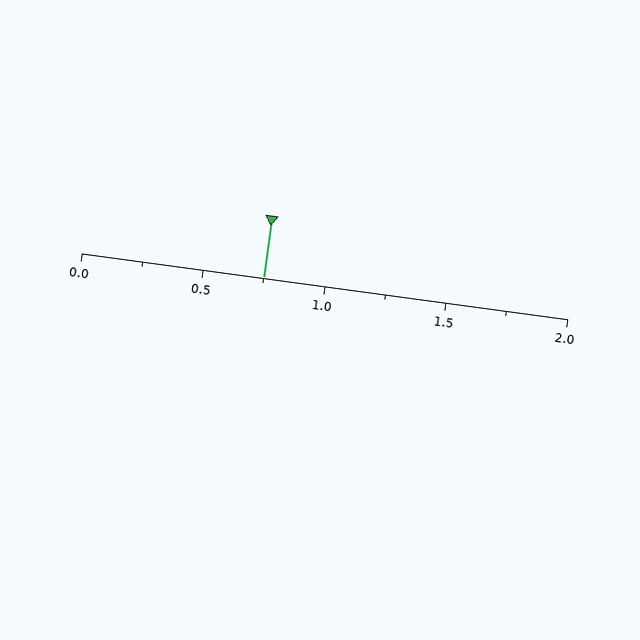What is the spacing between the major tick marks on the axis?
The major ticks are spaced 0.5 apart.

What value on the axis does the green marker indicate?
The marker indicates approximately 0.75.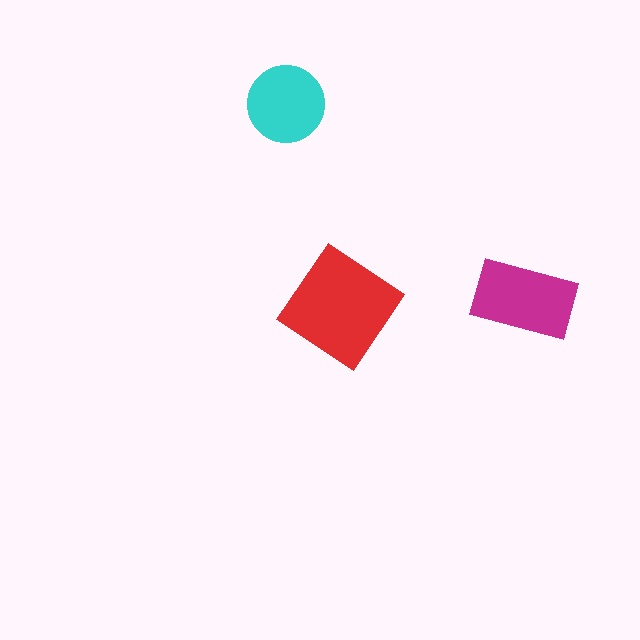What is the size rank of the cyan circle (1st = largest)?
3rd.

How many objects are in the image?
There are 3 objects in the image.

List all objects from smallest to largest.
The cyan circle, the magenta rectangle, the red diamond.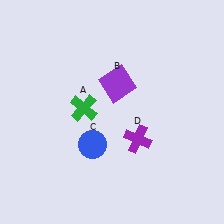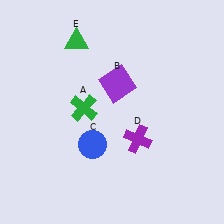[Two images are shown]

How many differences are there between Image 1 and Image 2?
There is 1 difference between the two images.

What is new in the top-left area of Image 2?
A green triangle (E) was added in the top-left area of Image 2.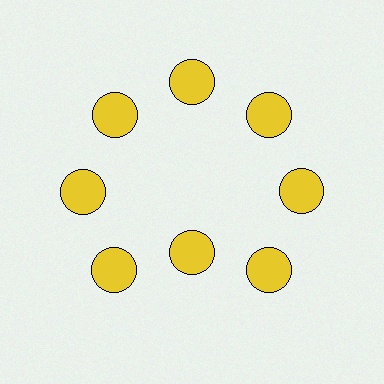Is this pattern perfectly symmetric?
No. The 8 yellow circles are arranged in a ring, but one element near the 6 o'clock position is pulled inward toward the center, breaking the 8-fold rotational symmetry.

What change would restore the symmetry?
The symmetry would be restored by moving it outward, back onto the ring so that all 8 circles sit at equal angles and equal distance from the center.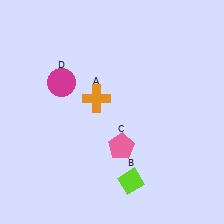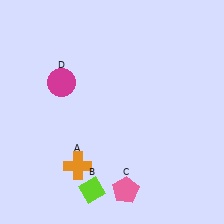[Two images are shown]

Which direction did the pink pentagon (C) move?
The pink pentagon (C) moved down.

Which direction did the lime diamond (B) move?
The lime diamond (B) moved left.